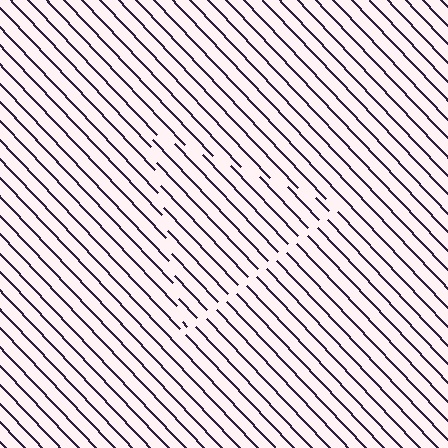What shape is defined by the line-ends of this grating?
An illusory triangle. The interior of the shape contains the same grating, shifted by half a period — the contour is defined by the phase discontinuity where line-ends from the inner and outer gratings abut.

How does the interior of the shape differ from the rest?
The interior of the shape contains the same grating, shifted by half a period — the contour is defined by the phase discontinuity where line-ends from the inner and outer gratings abut.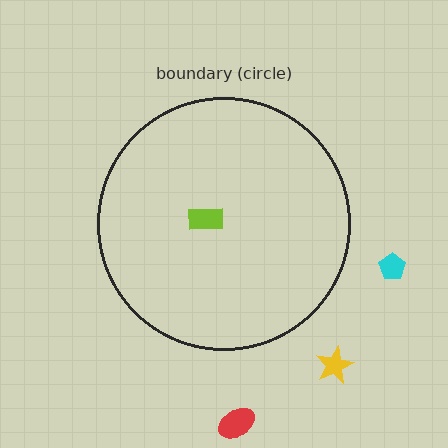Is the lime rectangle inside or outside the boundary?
Inside.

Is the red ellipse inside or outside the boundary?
Outside.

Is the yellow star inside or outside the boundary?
Outside.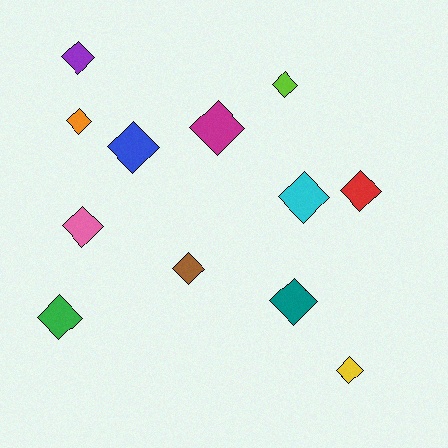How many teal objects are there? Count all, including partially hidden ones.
There is 1 teal object.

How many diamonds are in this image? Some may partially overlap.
There are 12 diamonds.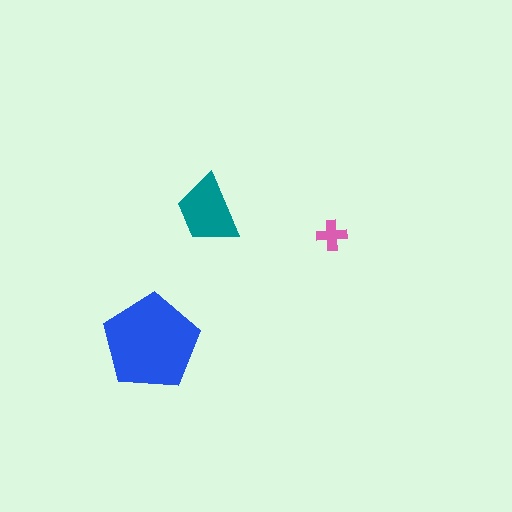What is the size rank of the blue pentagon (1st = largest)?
1st.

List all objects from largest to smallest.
The blue pentagon, the teal trapezoid, the pink cross.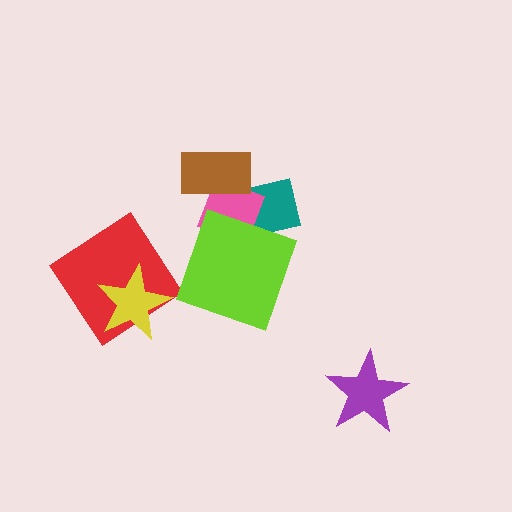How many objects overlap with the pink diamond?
3 objects overlap with the pink diamond.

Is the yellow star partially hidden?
No, no other shape covers it.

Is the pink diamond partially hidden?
Yes, it is partially covered by another shape.